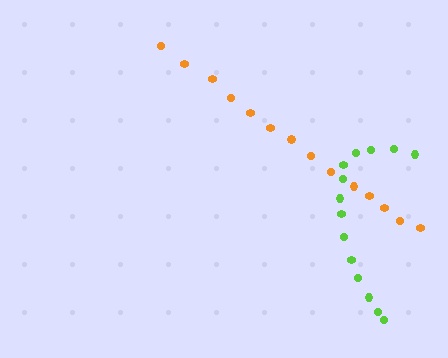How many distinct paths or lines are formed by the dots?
There are 2 distinct paths.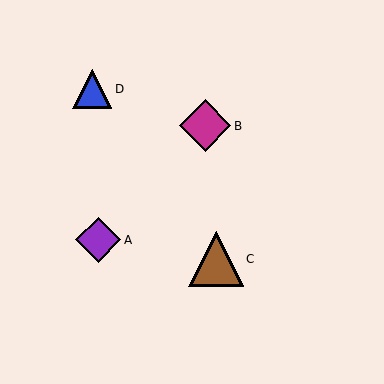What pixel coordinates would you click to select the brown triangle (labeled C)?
Click at (216, 259) to select the brown triangle C.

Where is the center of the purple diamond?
The center of the purple diamond is at (98, 240).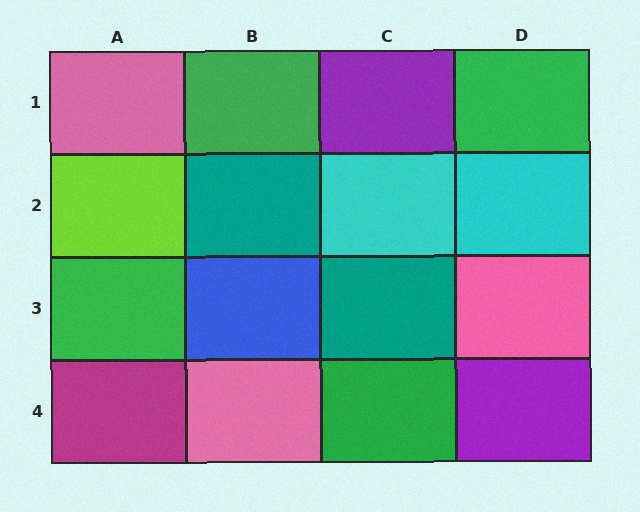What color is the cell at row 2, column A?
Lime.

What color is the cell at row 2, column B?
Teal.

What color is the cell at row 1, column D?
Green.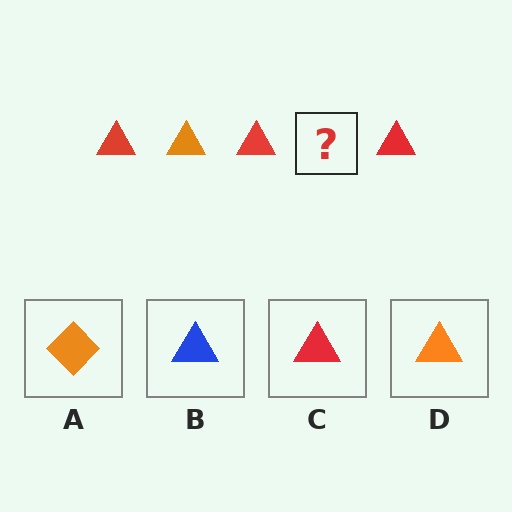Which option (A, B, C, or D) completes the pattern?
D.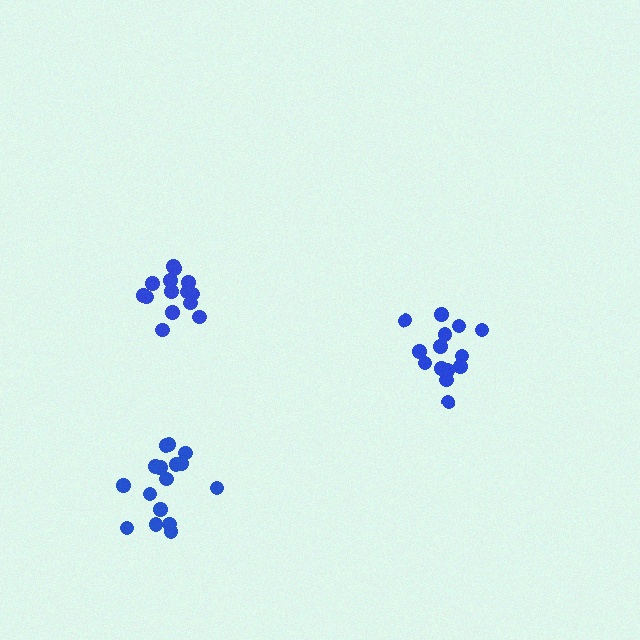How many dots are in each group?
Group 1: 15 dots, Group 2: 14 dots, Group 3: 17 dots (46 total).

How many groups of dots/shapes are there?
There are 3 groups.